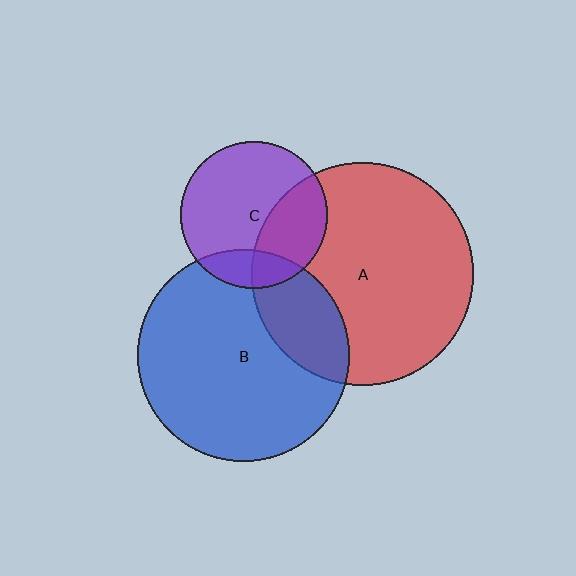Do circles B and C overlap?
Yes.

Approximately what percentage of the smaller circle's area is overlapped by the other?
Approximately 15%.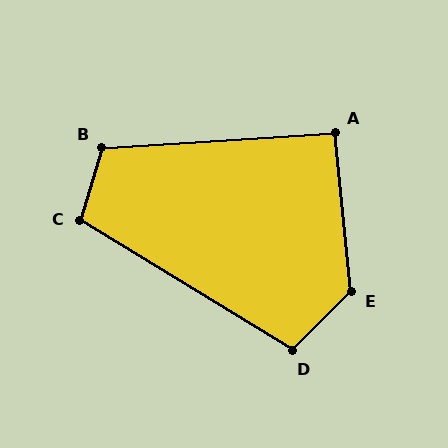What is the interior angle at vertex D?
Approximately 103 degrees (obtuse).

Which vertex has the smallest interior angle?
A, at approximately 92 degrees.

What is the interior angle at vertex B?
Approximately 110 degrees (obtuse).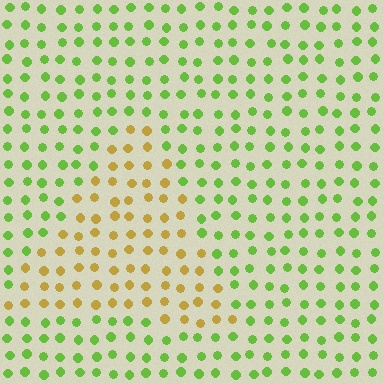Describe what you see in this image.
The image is filled with small lime elements in a uniform arrangement. A triangle-shaped region is visible where the elements are tinted to a slightly different hue, forming a subtle color boundary.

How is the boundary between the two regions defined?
The boundary is defined purely by a slight shift in hue (about 55 degrees). Spacing, size, and orientation are identical on both sides.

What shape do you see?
I see a triangle.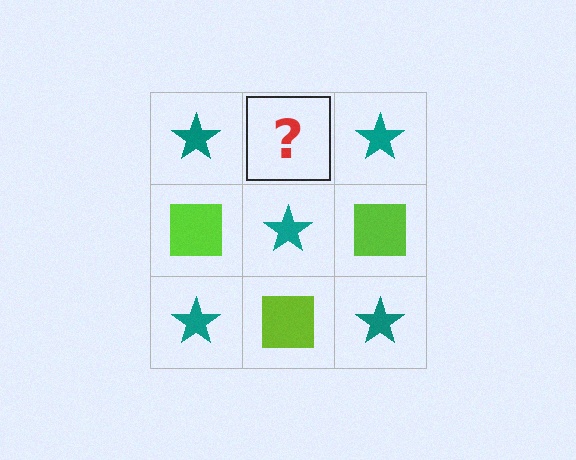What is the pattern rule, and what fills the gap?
The rule is that it alternates teal star and lime square in a checkerboard pattern. The gap should be filled with a lime square.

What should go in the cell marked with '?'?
The missing cell should contain a lime square.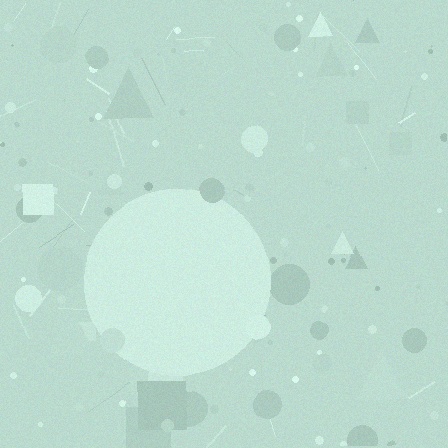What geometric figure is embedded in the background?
A circle is embedded in the background.